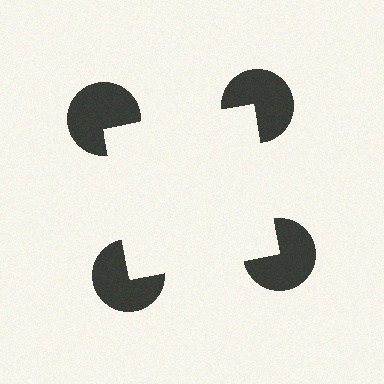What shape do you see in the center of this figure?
An illusory square — its edges are inferred from the aligned wedge cuts in the pac-man discs, not physically drawn.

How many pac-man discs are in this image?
There are 4 — one at each vertex of the illusory square.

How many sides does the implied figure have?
4 sides.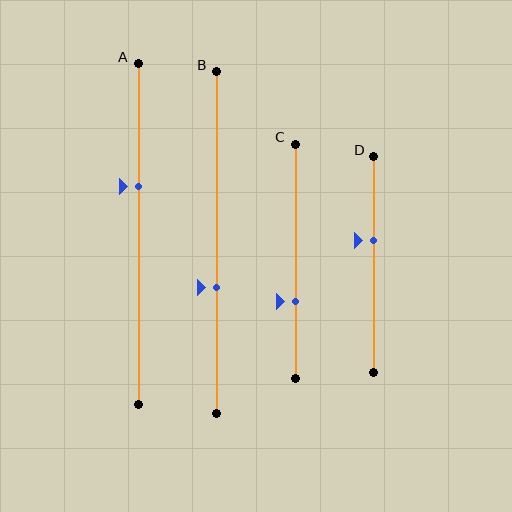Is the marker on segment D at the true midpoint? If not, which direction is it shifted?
No, the marker on segment D is shifted upward by about 11% of the segment length.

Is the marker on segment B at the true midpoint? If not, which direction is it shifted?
No, the marker on segment B is shifted downward by about 13% of the segment length.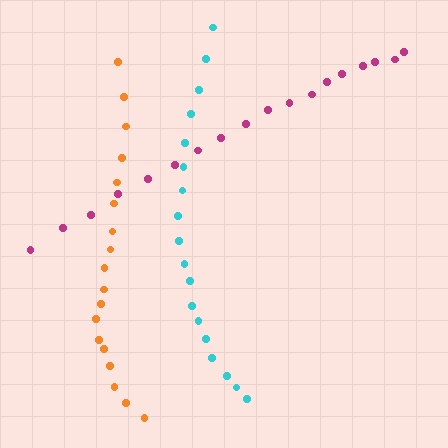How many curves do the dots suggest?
There are 3 distinct paths.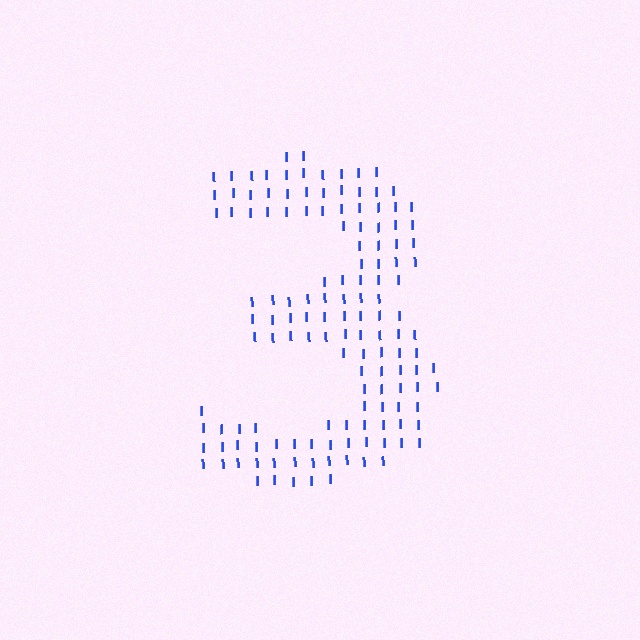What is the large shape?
The large shape is the digit 3.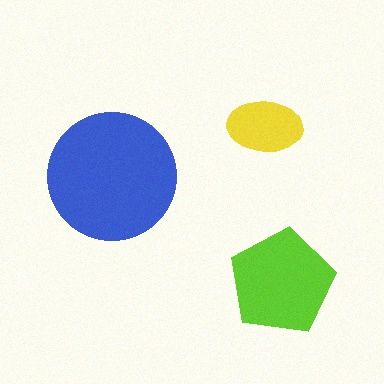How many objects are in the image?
There are 3 objects in the image.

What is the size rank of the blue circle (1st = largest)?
1st.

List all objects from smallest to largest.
The yellow ellipse, the lime pentagon, the blue circle.